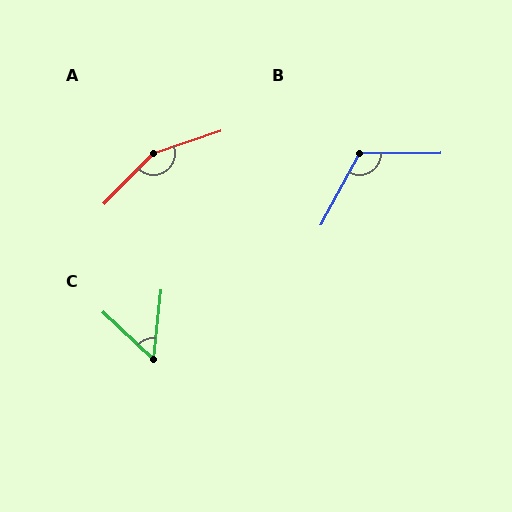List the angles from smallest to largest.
C (53°), B (118°), A (154°).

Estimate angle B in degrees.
Approximately 118 degrees.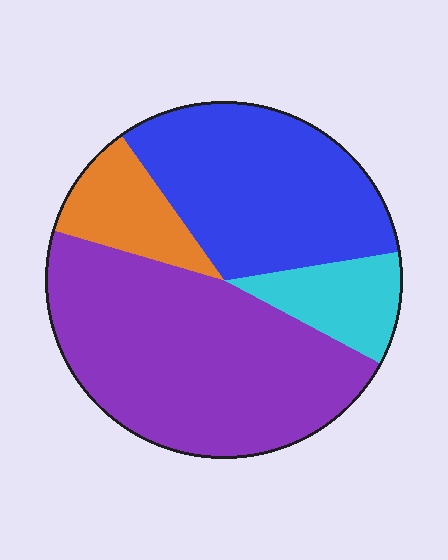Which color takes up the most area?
Purple, at roughly 45%.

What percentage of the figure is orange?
Orange covers 11% of the figure.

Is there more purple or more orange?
Purple.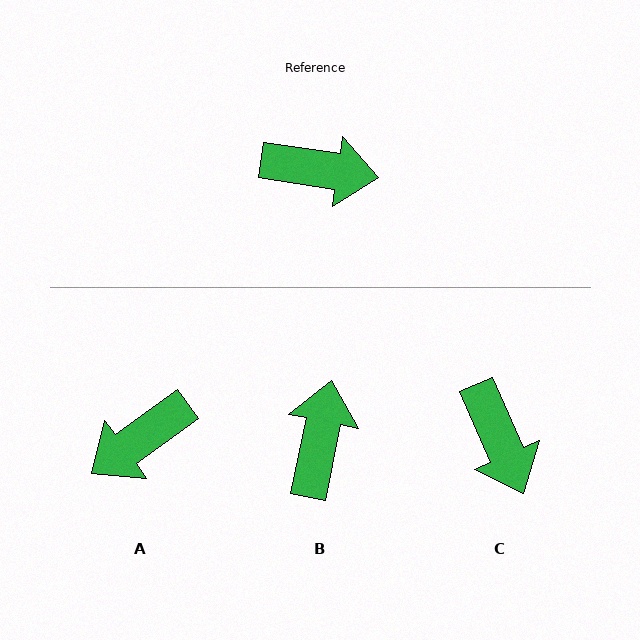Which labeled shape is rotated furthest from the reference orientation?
A, about 136 degrees away.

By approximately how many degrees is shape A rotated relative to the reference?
Approximately 136 degrees clockwise.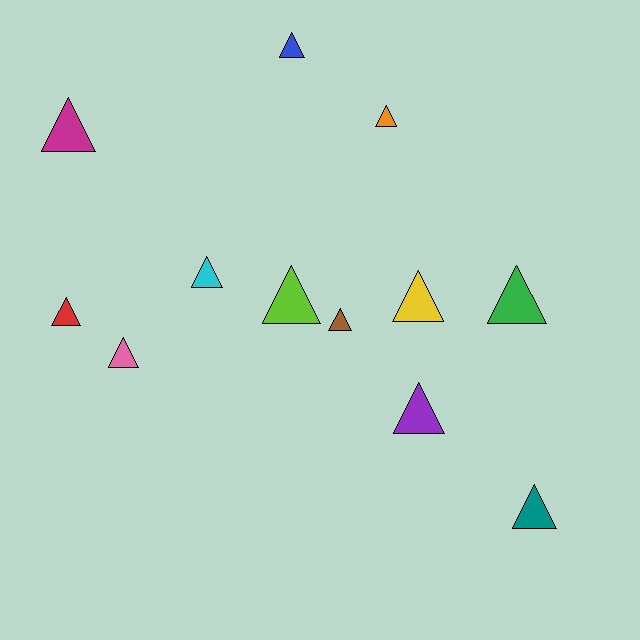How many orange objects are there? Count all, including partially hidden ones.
There is 1 orange object.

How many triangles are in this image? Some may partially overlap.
There are 12 triangles.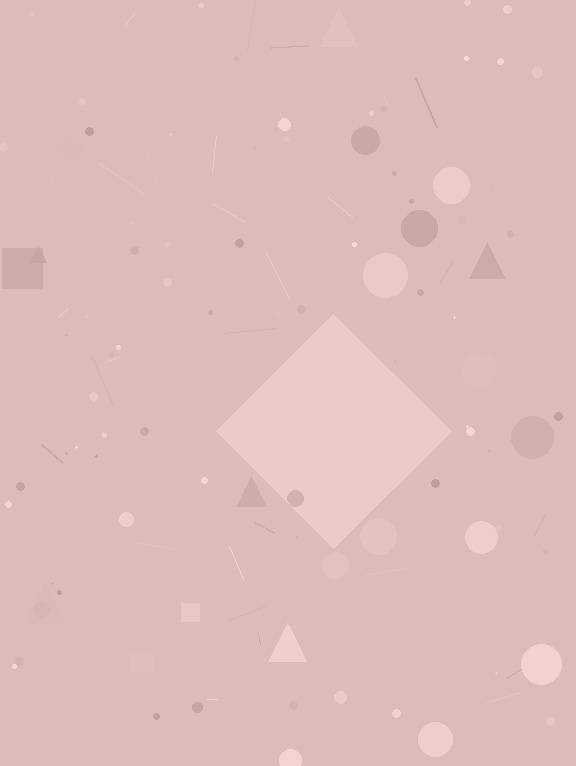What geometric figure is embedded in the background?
A diamond is embedded in the background.